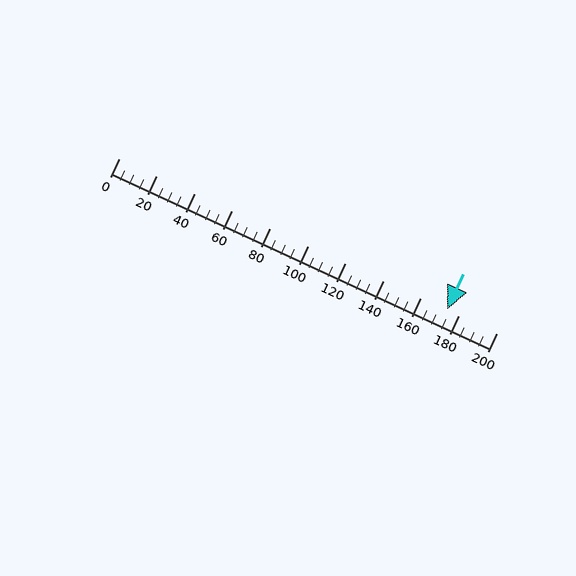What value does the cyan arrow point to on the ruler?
The cyan arrow points to approximately 174.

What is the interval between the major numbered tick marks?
The major tick marks are spaced 20 units apart.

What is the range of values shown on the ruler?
The ruler shows values from 0 to 200.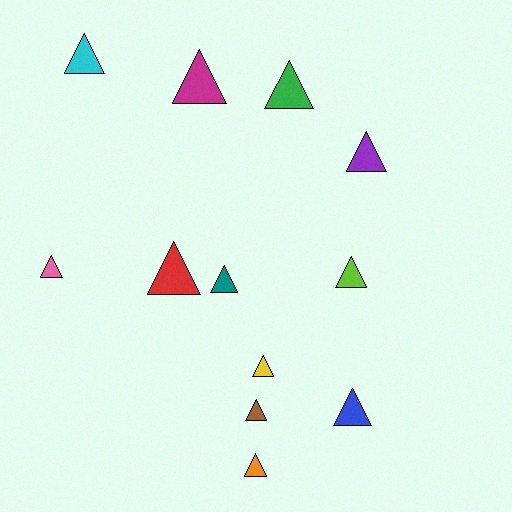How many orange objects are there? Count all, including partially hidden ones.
There is 1 orange object.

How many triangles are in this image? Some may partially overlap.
There are 12 triangles.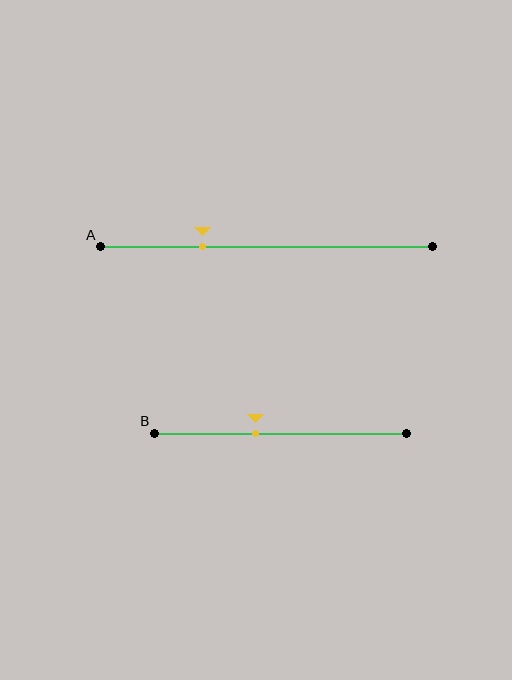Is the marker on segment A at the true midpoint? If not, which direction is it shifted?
No, the marker on segment A is shifted to the left by about 19% of the segment length.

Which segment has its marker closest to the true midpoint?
Segment B has its marker closest to the true midpoint.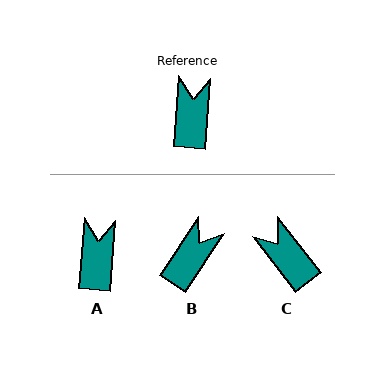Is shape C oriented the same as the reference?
No, it is off by about 42 degrees.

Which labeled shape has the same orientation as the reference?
A.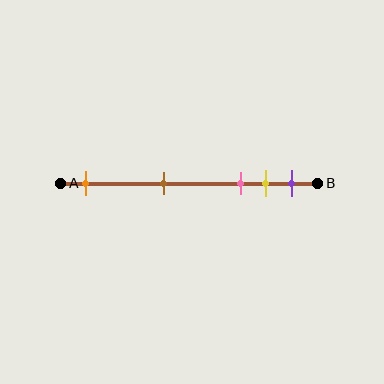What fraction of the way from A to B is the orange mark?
The orange mark is approximately 10% (0.1) of the way from A to B.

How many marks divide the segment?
There are 5 marks dividing the segment.